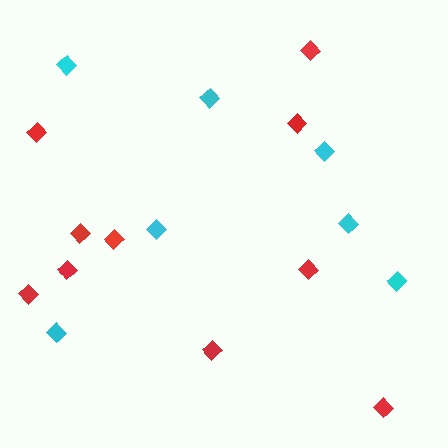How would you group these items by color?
There are 2 groups: one group of red diamonds (10) and one group of cyan diamonds (7).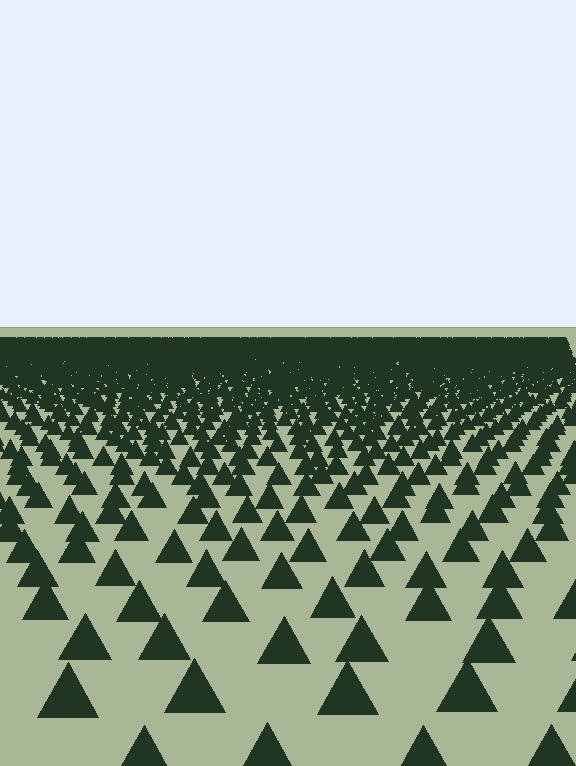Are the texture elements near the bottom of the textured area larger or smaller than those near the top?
Larger. Near the bottom, elements are closer to the viewer and appear at a bigger on-screen size.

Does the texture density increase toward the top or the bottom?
Density increases toward the top.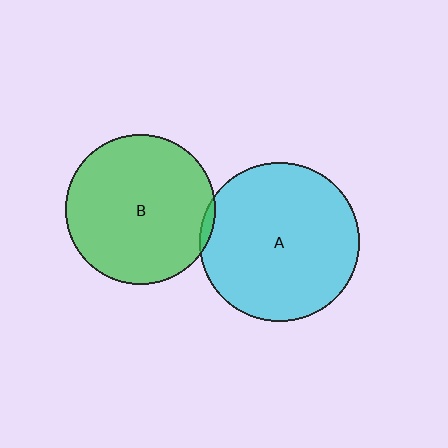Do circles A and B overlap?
Yes.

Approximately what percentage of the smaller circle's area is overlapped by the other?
Approximately 5%.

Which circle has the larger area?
Circle A (cyan).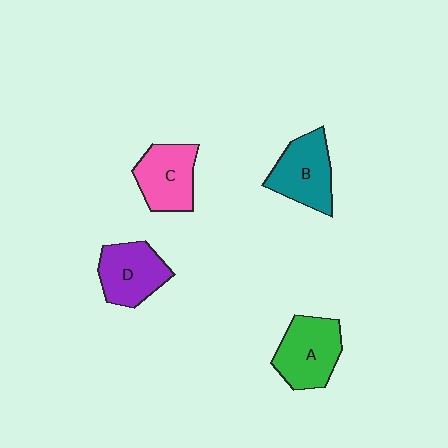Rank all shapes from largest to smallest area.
From largest to smallest: A (green), B (teal), C (pink), D (purple).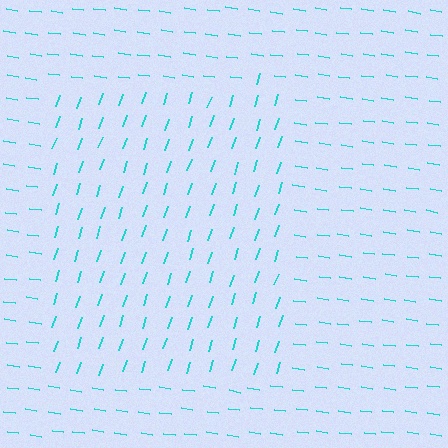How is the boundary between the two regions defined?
The boundary is defined purely by a change in line orientation (approximately 79 degrees difference). All lines are the same color and thickness.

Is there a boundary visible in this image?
Yes, there is a texture boundary formed by a change in line orientation.